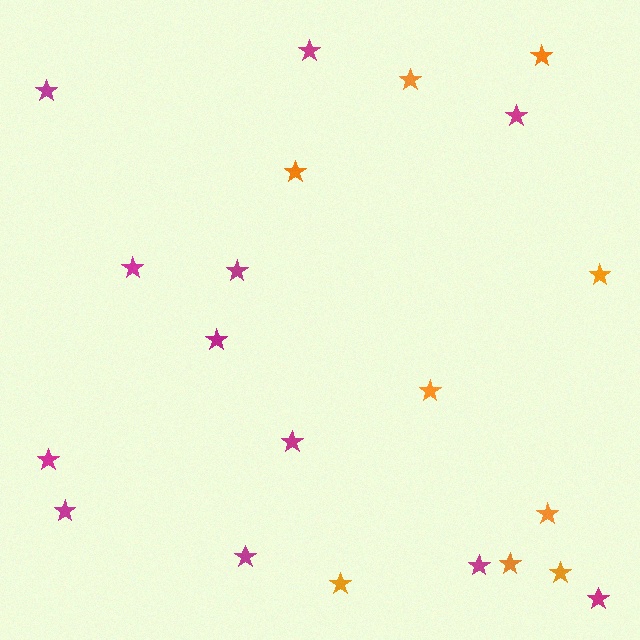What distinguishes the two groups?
There are 2 groups: one group of orange stars (9) and one group of magenta stars (12).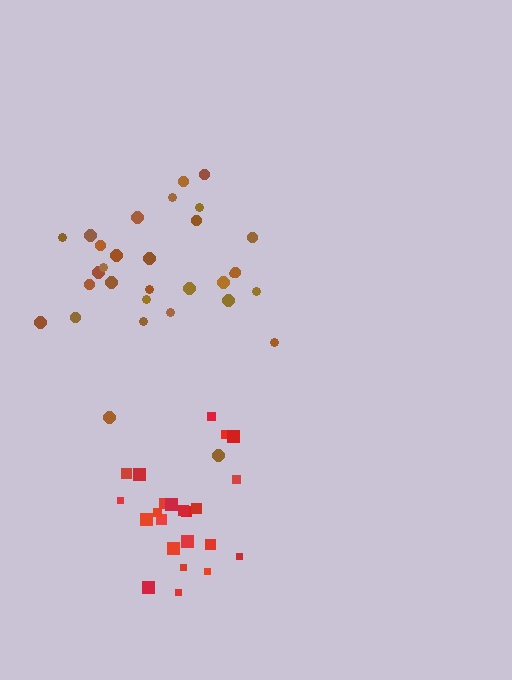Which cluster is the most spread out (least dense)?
Brown.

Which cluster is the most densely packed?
Red.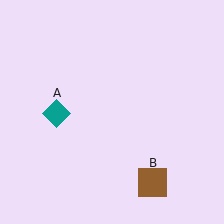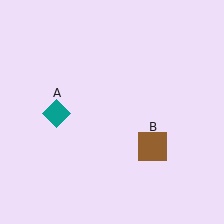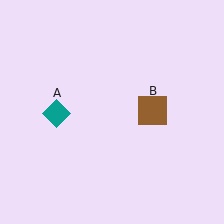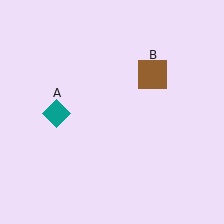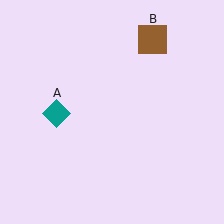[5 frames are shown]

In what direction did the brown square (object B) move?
The brown square (object B) moved up.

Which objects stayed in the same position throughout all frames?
Teal diamond (object A) remained stationary.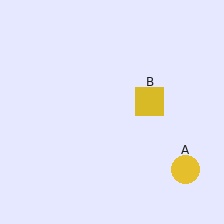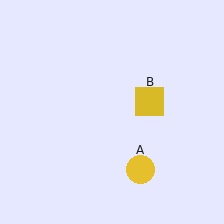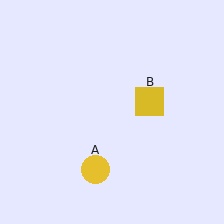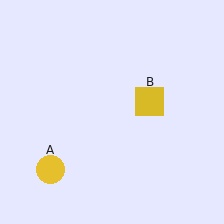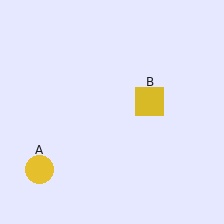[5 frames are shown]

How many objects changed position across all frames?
1 object changed position: yellow circle (object A).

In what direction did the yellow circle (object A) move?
The yellow circle (object A) moved left.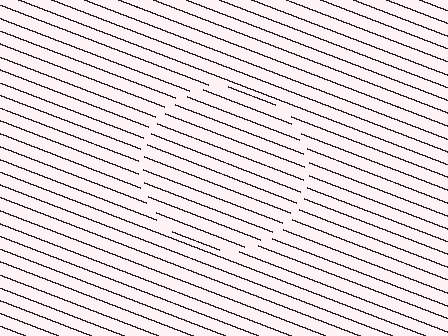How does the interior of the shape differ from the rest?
The interior of the shape contains the same grating, shifted by half a period — the contour is defined by the phase discontinuity where line-ends from the inner and outer gratings abut.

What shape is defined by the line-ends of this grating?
An illusory circle. The interior of the shape contains the same grating, shifted by half a period — the contour is defined by the phase discontinuity where line-ends from the inner and outer gratings abut.